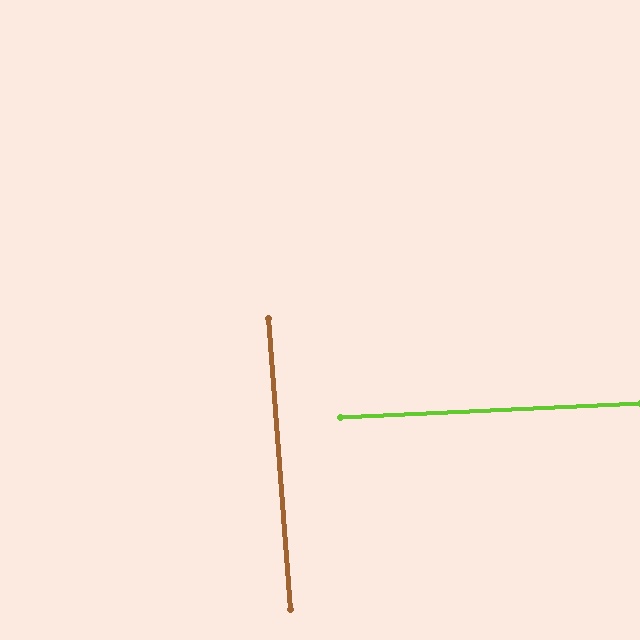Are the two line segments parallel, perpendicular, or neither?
Perpendicular — they meet at approximately 88°.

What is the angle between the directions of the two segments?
Approximately 88 degrees.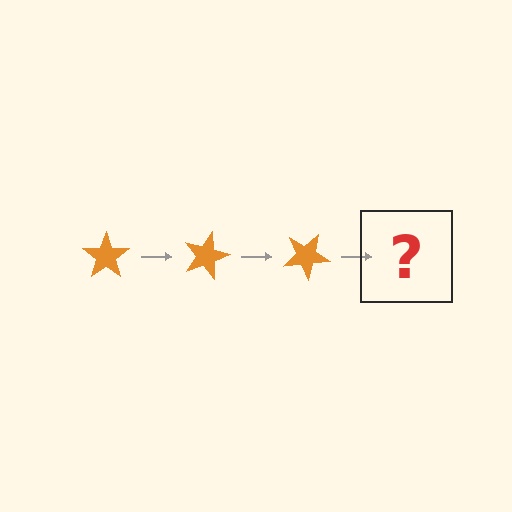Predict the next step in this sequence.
The next step is an orange star rotated 45 degrees.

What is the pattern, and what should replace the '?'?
The pattern is that the star rotates 15 degrees each step. The '?' should be an orange star rotated 45 degrees.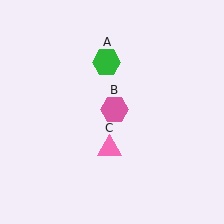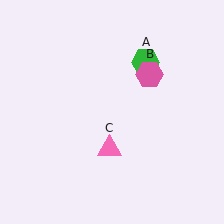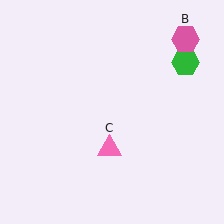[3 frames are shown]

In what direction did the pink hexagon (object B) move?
The pink hexagon (object B) moved up and to the right.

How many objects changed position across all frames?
2 objects changed position: green hexagon (object A), pink hexagon (object B).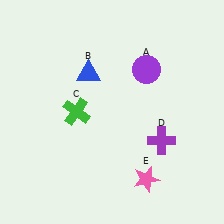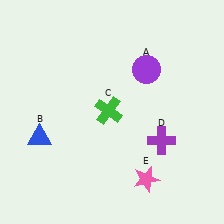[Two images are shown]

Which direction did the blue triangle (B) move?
The blue triangle (B) moved down.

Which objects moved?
The objects that moved are: the blue triangle (B), the green cross (C).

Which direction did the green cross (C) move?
The green cross (C) moved right.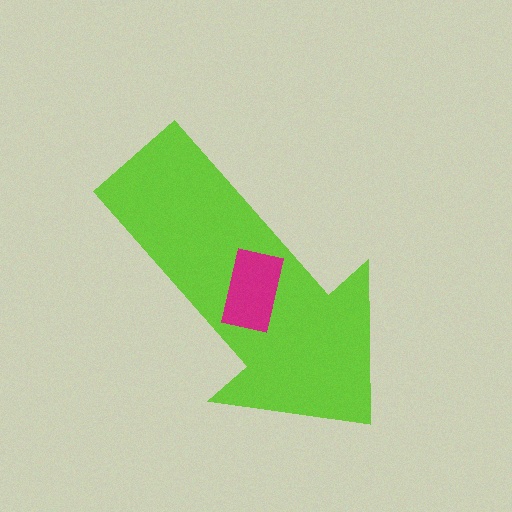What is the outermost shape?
The lime arrow.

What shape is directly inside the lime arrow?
The magenta rectangle.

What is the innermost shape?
The magenta rectangle.